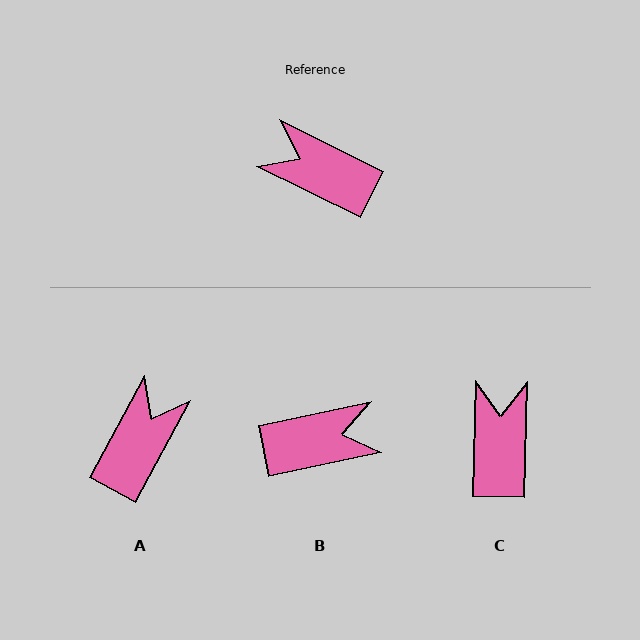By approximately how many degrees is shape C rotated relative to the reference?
Approximately 64 degrees clockwise.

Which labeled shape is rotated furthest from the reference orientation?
B, about 141 degrees away.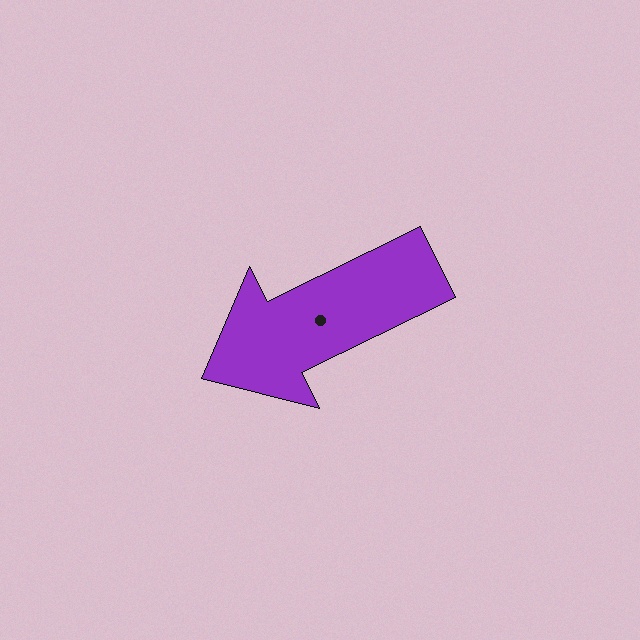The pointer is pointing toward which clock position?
Roughly 8 o'clock.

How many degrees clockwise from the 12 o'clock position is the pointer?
Approximately 244 degrees.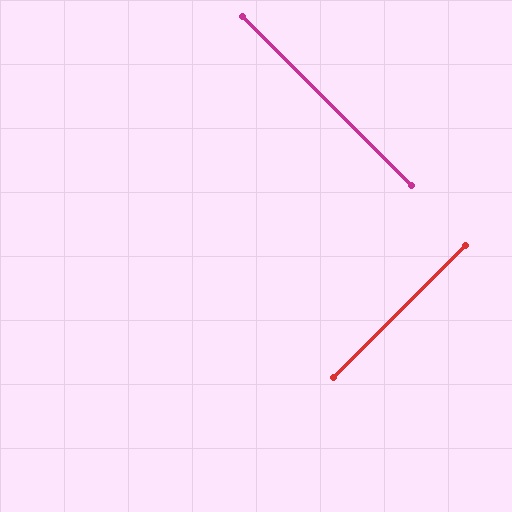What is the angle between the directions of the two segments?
Approximately 90 degrees.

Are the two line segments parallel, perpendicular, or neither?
Perpendicular — they meet at approximately 90°.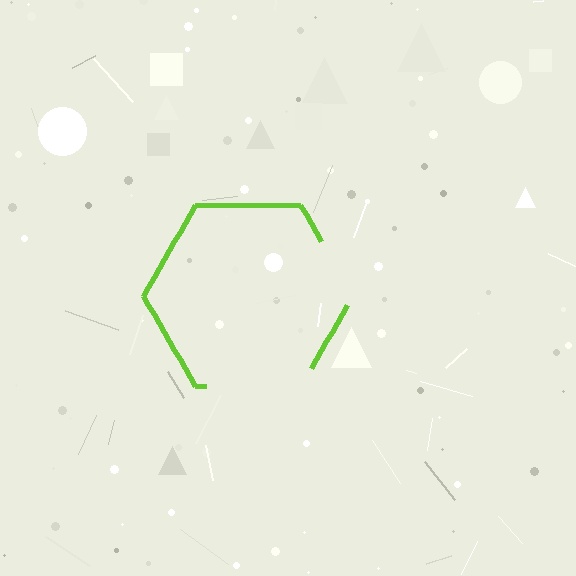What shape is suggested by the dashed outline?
The dashed outline suggests a hexagon.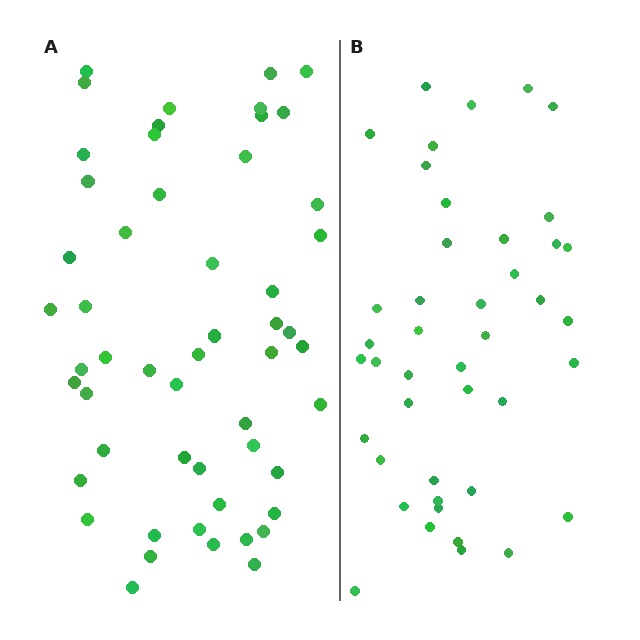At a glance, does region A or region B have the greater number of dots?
Region A (the left region) has more dots.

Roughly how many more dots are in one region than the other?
Region A has roughly 10 or so more dots than region B.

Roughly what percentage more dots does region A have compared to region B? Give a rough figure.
About 25% more.